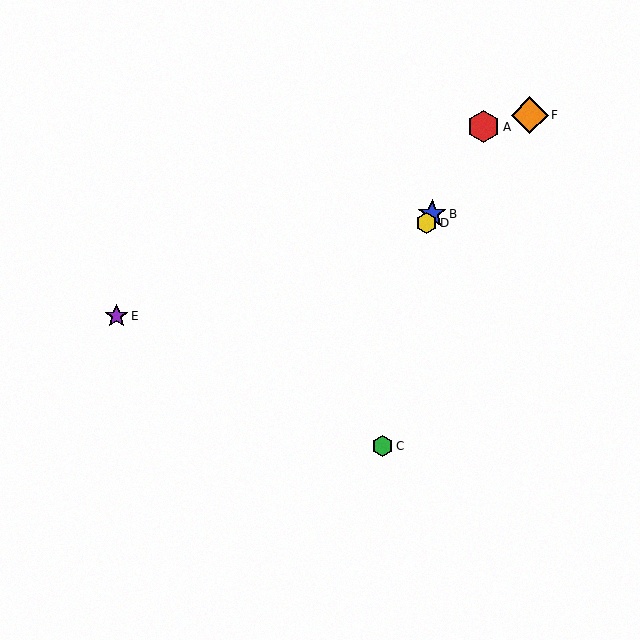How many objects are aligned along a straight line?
3 objects (A, B, D) are aligned along a straight line.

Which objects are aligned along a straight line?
Objects A, B, D are aligned along a straight line.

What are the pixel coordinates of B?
Object B is at (432, 214).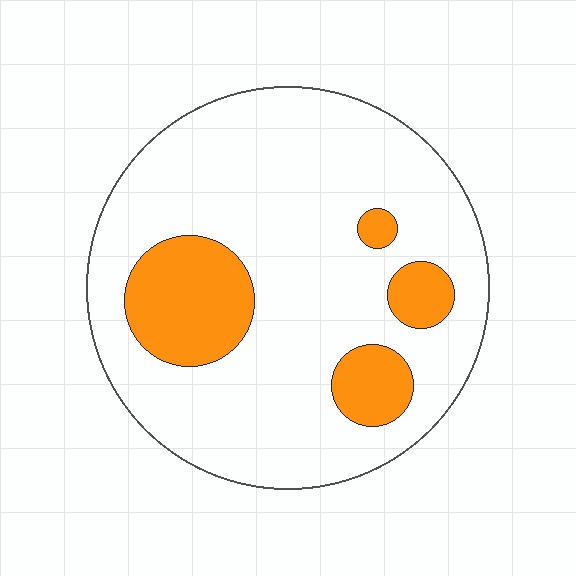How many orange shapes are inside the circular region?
4.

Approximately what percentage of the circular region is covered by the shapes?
Approximately 20%.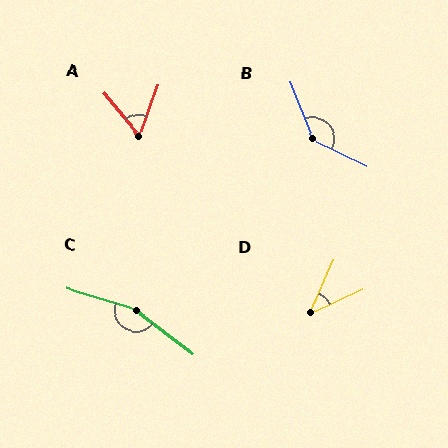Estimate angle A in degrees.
Approximately 59 degrees.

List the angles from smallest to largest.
D (40°), A (59°), B (138°), C (159°).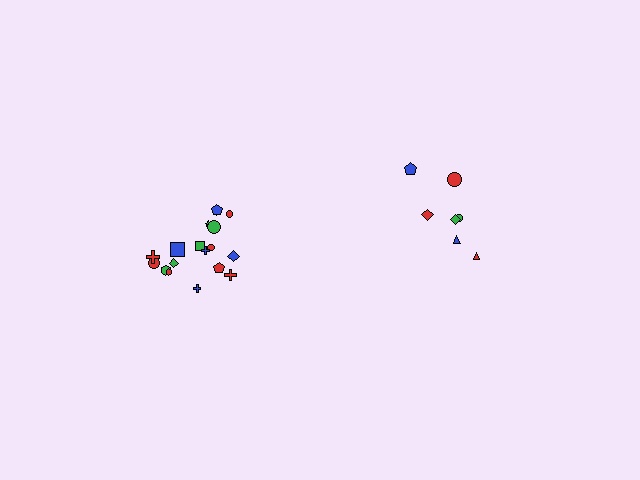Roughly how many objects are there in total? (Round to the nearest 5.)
Roughly 25 objects in total.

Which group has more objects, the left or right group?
The left group.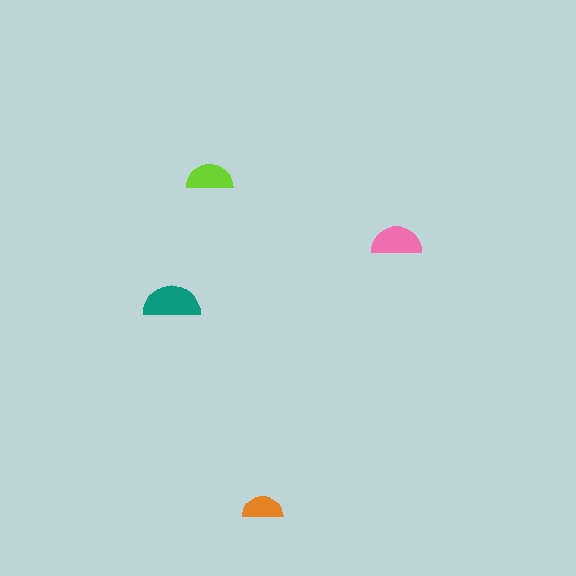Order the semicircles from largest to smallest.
the teal one, the pink one, the lime one, the orange one.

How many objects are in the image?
There are 4 objects in the image.